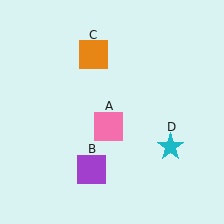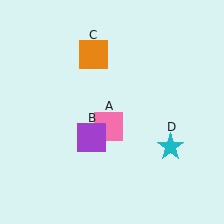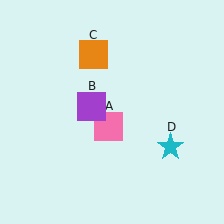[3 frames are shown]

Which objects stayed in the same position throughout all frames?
Pink square (object A) and orange square (object C) and cyan star (object D) remained stationary.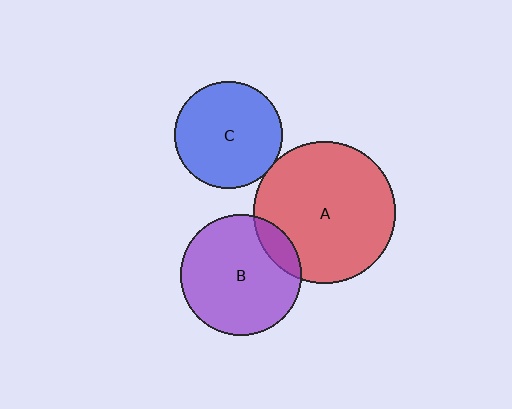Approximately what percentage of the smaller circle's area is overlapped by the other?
Approximately 15%.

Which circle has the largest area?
Circle A (red).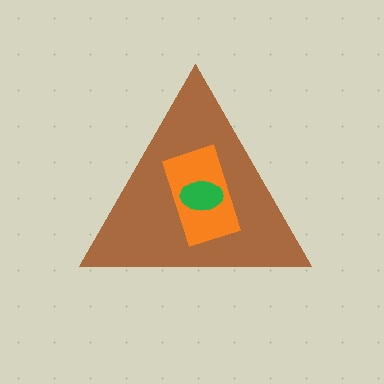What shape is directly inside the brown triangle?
The orange rectangle.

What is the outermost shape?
The brown triangle.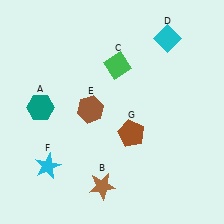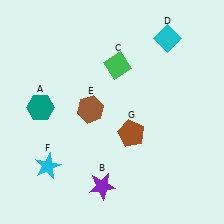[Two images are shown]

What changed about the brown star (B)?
In Image 1, B is brown. In Image 2, it changed to purple.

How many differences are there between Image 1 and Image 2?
There is 1 difference between the two images.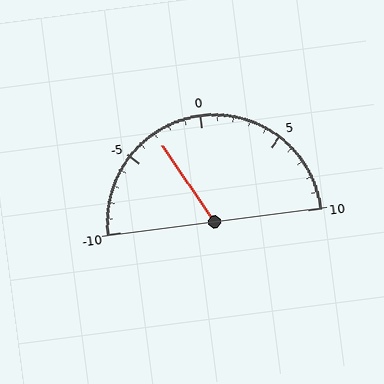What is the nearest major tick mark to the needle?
The nearest major tick mark is -5.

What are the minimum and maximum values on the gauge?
The gauge ranges from -10 to 10.